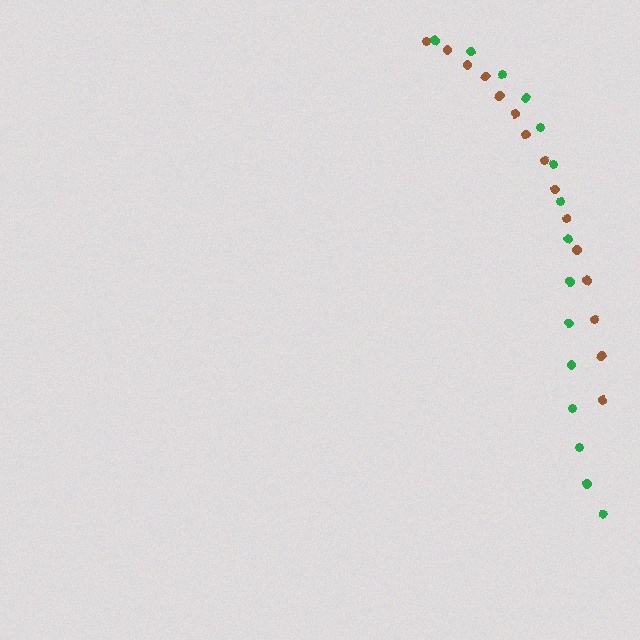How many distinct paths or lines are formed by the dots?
There are 2 distinct paths.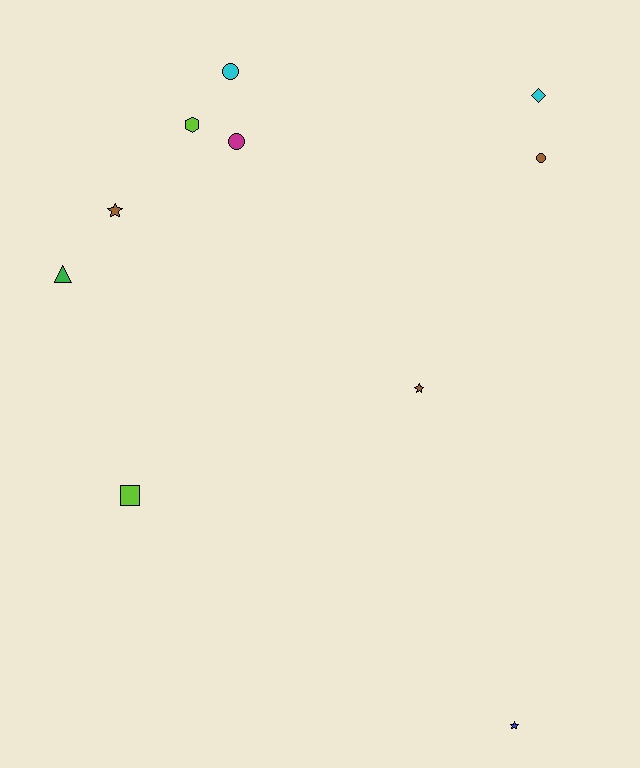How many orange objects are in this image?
There are no orange objects.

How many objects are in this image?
There are 10 objects.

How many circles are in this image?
There are 3 circles.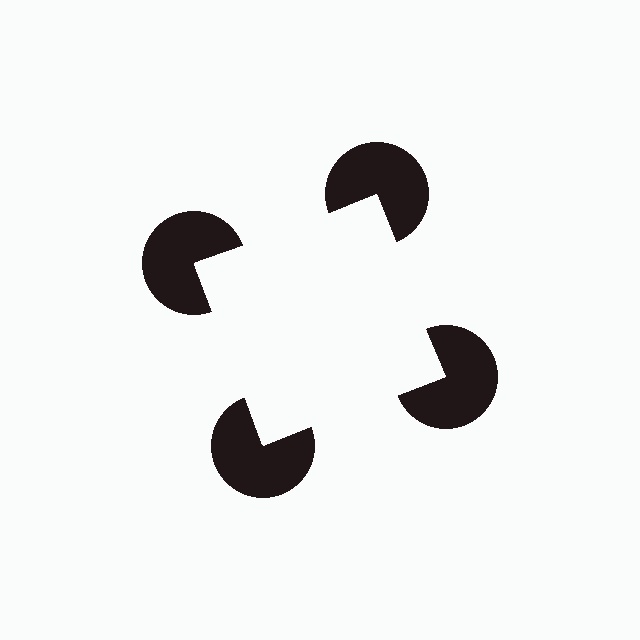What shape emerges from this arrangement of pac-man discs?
An illusory square — its edges are inferred from the aligned wedge cuts in the pac-man discs, not physically drawn.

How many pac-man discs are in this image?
There are 4 — one at each vertex of the illusory square.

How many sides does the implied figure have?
4 sides.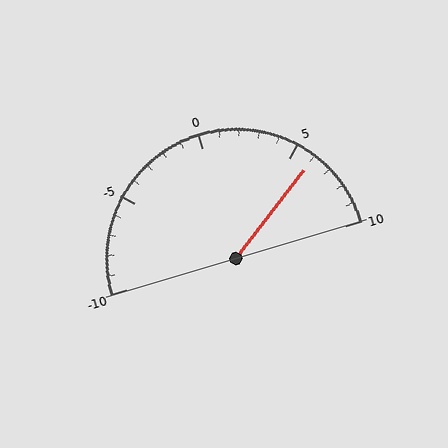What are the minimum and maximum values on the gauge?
The gauge ranges from -10 to 10.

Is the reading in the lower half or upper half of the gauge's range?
The reading is in the upper half of the range (-10 to 10).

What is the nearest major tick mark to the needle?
The nearest major tick mark is 5.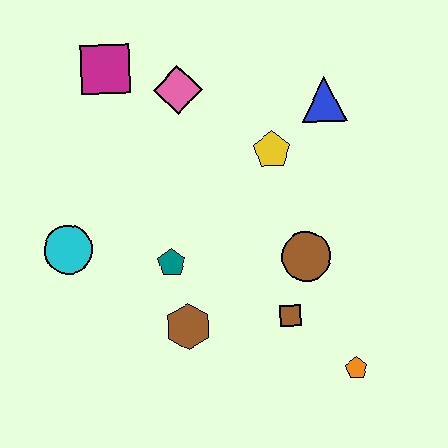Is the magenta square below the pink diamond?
No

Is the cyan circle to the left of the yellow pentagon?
Yes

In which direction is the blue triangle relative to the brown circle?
The blue triangle is above the brown circle.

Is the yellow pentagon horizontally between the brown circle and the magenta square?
Yes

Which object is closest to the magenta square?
The pink diamond is closest to the magenta square.